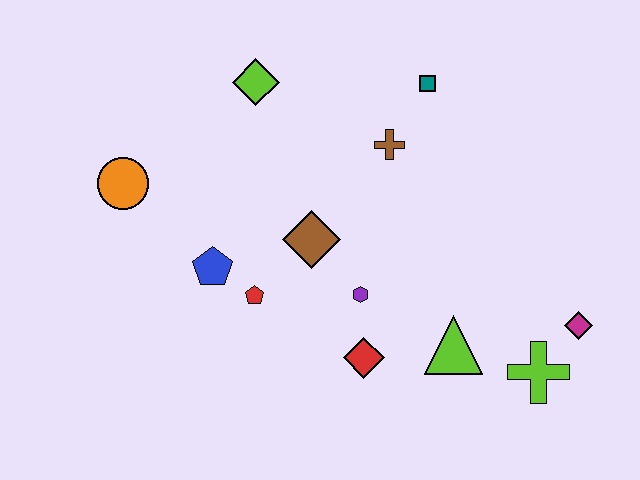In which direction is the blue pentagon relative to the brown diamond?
The blue pentagon is to the left of the brown diamond.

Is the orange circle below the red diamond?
No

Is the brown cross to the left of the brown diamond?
No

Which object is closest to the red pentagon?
The blue pentagon is closest to the red pentagon.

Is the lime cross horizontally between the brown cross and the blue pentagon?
No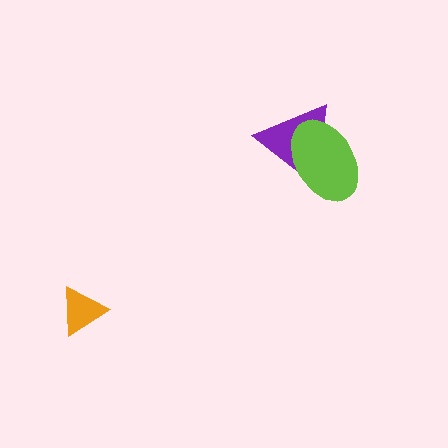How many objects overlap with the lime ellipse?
1 object overlaps with the lime ellipse.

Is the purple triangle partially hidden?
Yes, it is partially covered by another shape.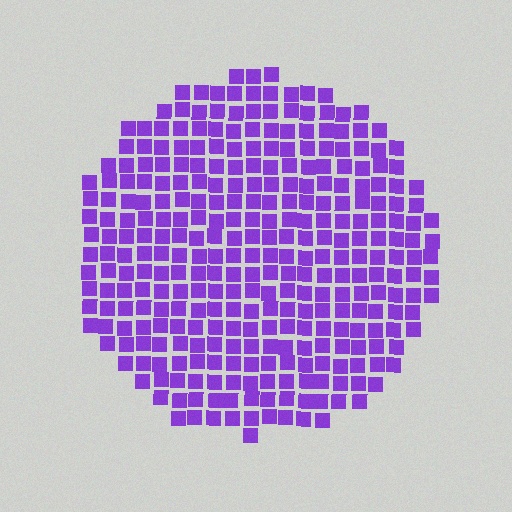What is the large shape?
The large shape is a circle.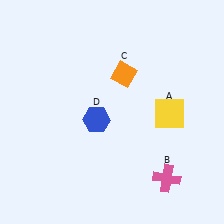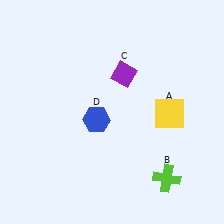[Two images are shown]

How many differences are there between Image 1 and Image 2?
There are 2 differences between the two images.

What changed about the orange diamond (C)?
In Image 1, C is orange. In Image 2, it changed to purple.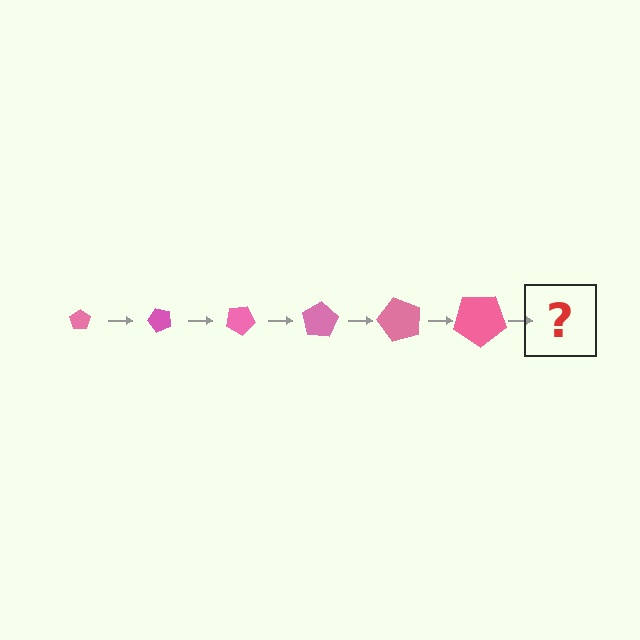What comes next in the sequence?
The next element should be a pentagon, larger than the previous one and rotated 300 degrees from the start.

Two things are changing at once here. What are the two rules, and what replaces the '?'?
The two rules are that the pentagon grows larger each step and it rotates 50 degrees each step. The '?' should be a pentagon, larger than the previous one and rotated 300 degrees from the start.